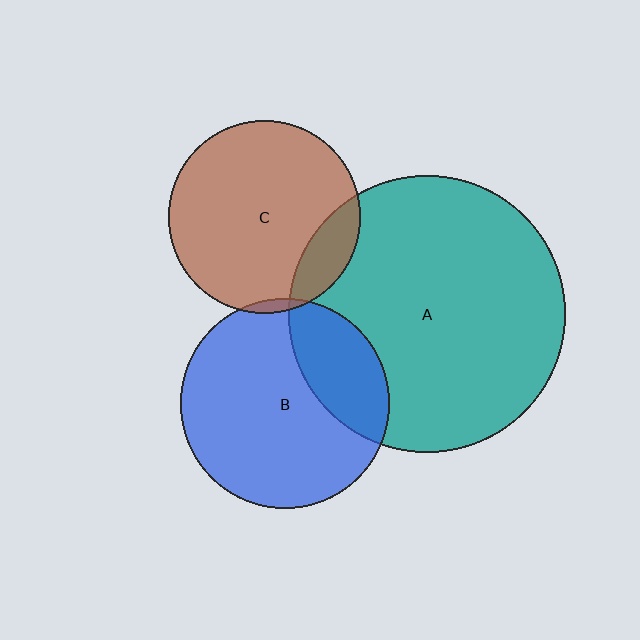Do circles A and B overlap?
Yes.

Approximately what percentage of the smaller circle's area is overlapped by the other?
Approximately 25%.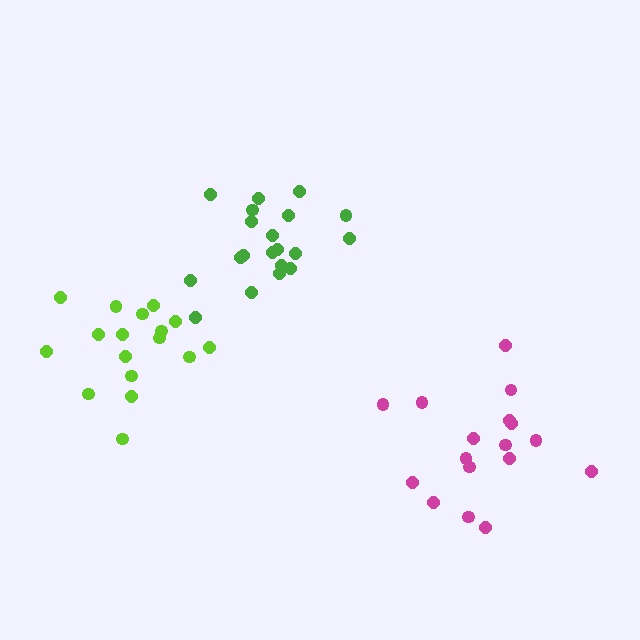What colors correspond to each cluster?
The clusters are colored: green, lime, magenta.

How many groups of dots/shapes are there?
There are 3 groups.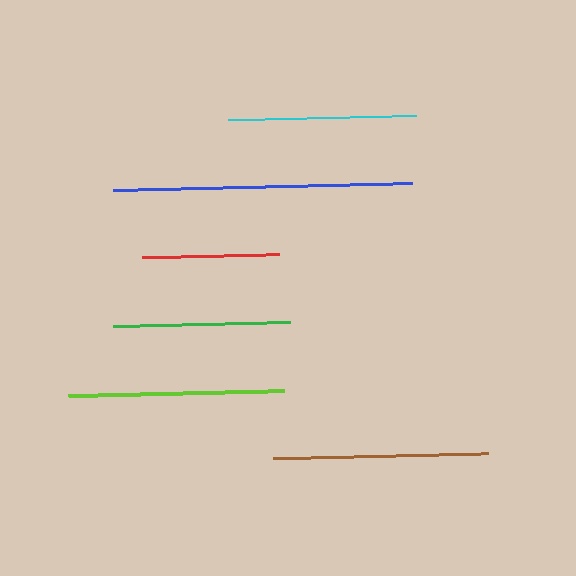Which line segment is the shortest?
The red line is the shortest at approximately 138 pixels.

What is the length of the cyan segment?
The cyan segment is approximately 188 pixels long.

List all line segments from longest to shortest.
From longest to shortest: blue, lime, brown, cyan, green, red.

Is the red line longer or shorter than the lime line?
The lime line is longer than the red line.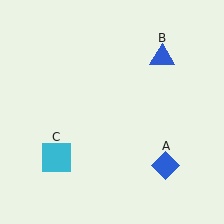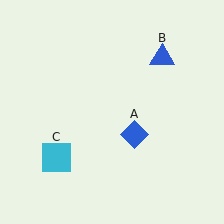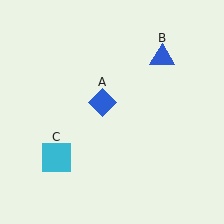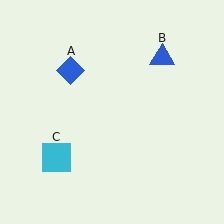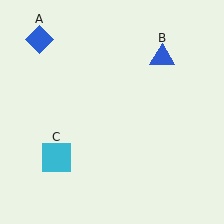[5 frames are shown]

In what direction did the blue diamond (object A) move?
The blue diamond (object A) moved up and to the left.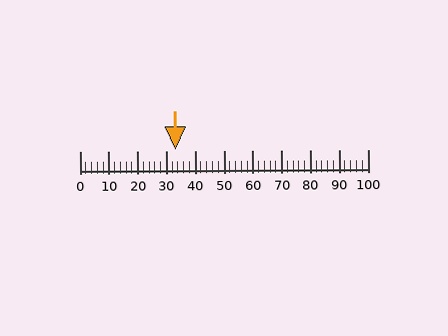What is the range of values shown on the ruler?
The ruler shows values from 0 to 100.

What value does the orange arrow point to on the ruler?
The orange arrow points to approximately 33.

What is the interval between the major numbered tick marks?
The major tick marks are spaced 10 units apart.